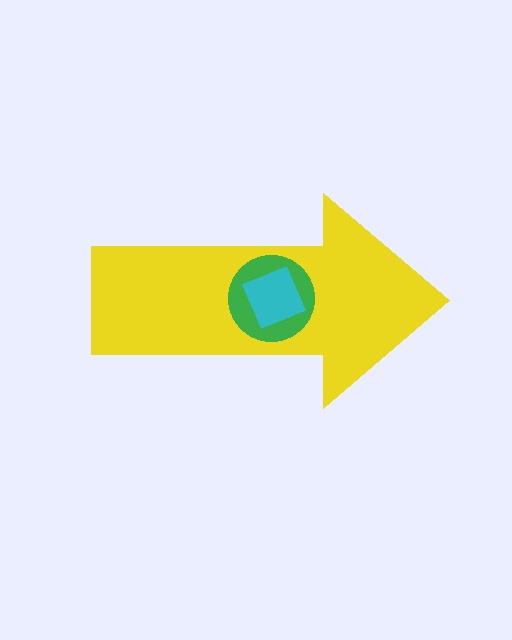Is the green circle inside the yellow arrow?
Yes.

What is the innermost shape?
The cyan diamond.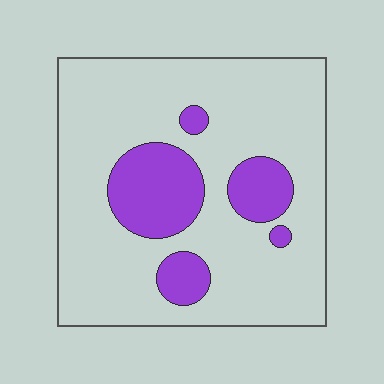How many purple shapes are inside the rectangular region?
5.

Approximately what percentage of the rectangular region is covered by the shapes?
Approximately 20%.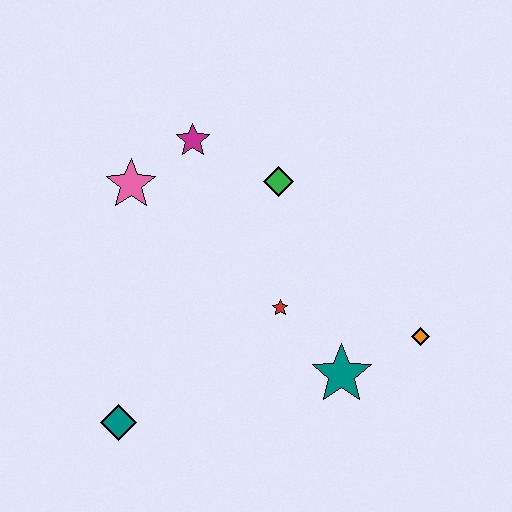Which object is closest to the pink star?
The magenta star is closest to the pink star.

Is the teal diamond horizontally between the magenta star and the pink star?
No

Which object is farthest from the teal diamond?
The orange diamond is farthest from the teal diamond.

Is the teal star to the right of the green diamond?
Yes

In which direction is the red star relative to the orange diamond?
The red star is to the left of the orange diamond.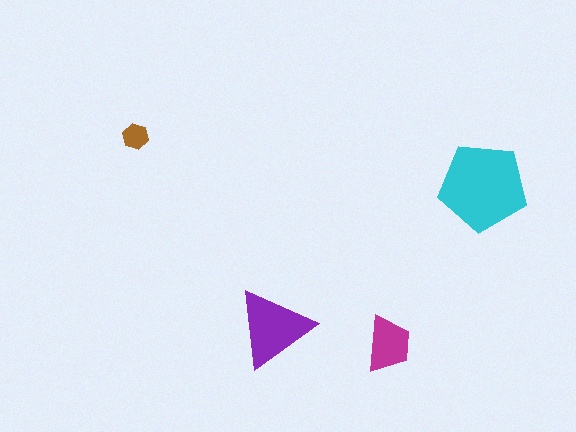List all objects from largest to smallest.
The cyan pentagon, the purple triangle, the magenta trapezoid, the brown hexagon.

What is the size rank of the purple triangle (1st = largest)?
2nd.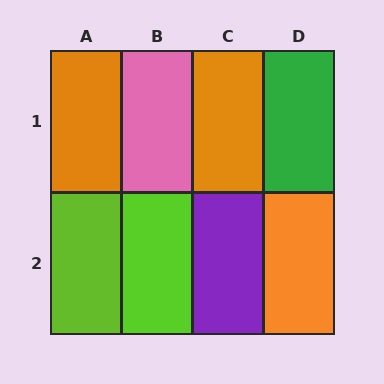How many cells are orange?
3 cells are orange.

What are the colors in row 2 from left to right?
Lime, lime, purple, orange.